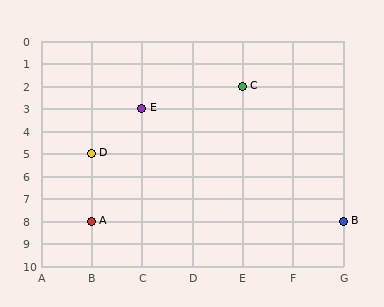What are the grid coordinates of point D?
Point D is at grid coordinates (B, 5).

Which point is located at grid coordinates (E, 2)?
Point C is at (E, 2).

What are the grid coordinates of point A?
Point A is at grid coordinates (B, 8).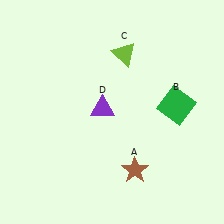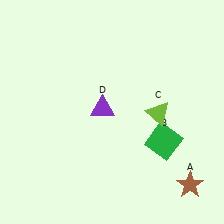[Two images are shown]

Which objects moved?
The objects that moved are: the brown star (A), the green square (B), the lime triangle (C).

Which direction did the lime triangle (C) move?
The lime triangle (C) moved down.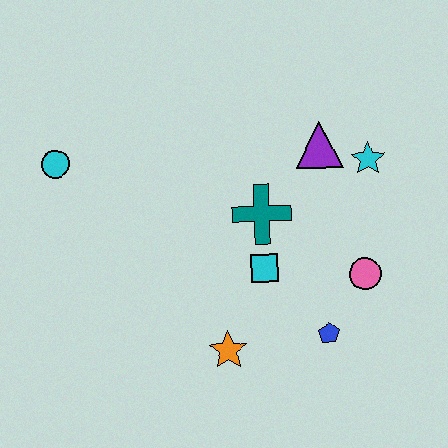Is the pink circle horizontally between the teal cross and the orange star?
No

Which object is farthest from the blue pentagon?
The cyan circle is farthest from the blue pentagon.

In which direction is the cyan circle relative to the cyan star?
The cyan circle is to the left of the cyan star.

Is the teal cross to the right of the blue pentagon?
No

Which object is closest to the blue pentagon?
The pink circle is closest to the blue pentagon.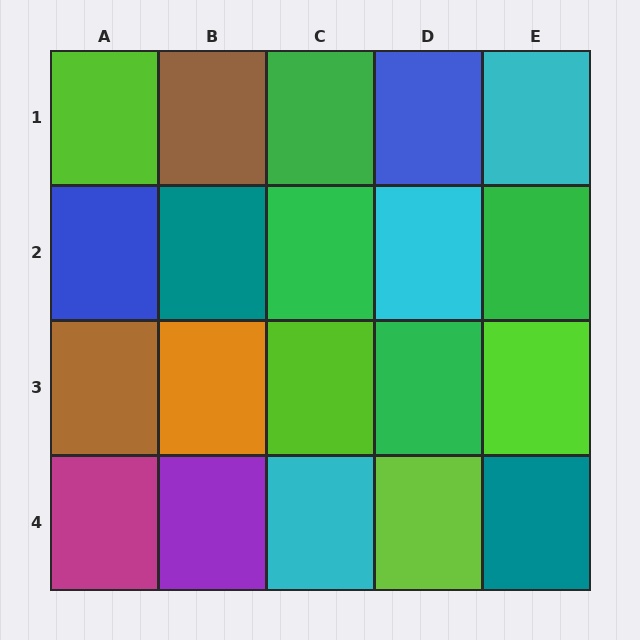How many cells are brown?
2 cells are brown.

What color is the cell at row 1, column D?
Blue.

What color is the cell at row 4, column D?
Lime.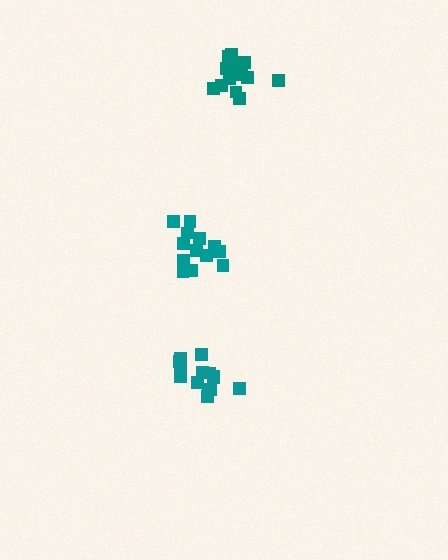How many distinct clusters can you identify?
There are 3 distinct clusters.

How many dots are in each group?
Group 1: 13 dots, Group 2: 14 dots, Group 3: 14 dots (41 total).